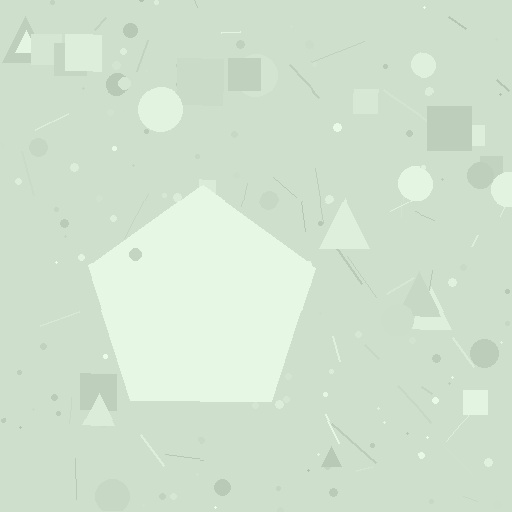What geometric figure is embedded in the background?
A pentagon is embedded in the background.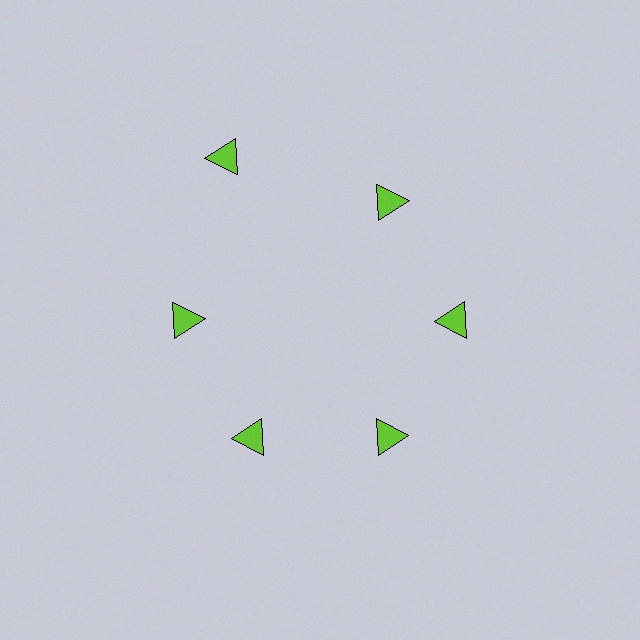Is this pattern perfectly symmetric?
No. The 6 lime triangles are arranged in a ring, but one element near the 11 o'clock position is pushed outward from the center, breaking the 6-fold rotational symmetry.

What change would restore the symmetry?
The symmetry would be restored by moving it inward, back onto the ring so that all 6 triangles sit at equal angles and equal distance from the center.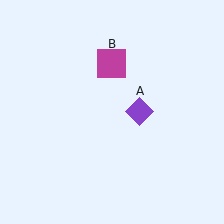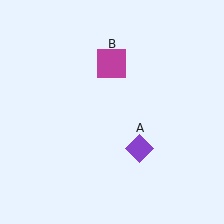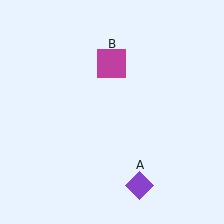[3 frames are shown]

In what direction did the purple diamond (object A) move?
The purple diamond (object A) moved down.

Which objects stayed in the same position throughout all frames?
Magenta square (object B) remained stationary.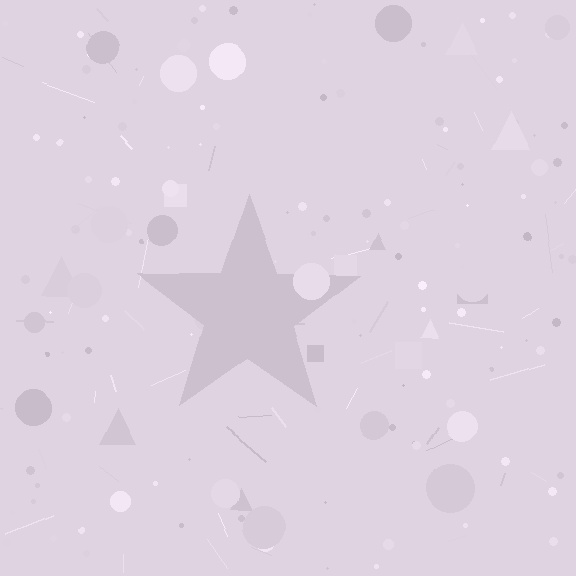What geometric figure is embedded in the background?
A star is embedded in the background.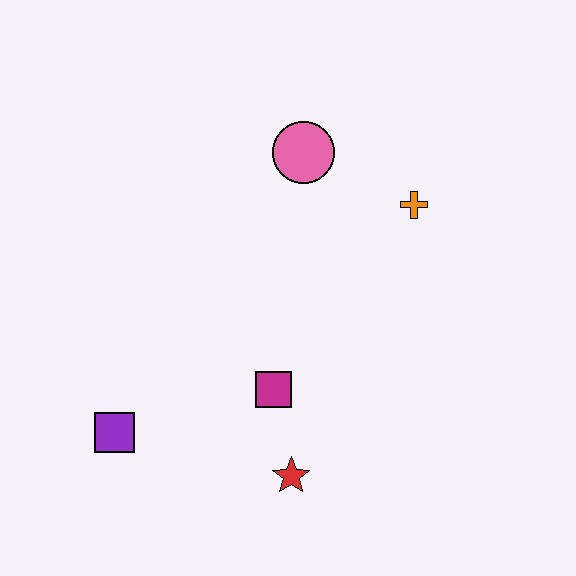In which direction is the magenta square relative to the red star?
The magenta square is above the red star.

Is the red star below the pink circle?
Yes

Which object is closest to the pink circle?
The orange cross is closest to the pink circle.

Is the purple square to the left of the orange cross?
Yes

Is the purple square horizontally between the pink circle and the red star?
No